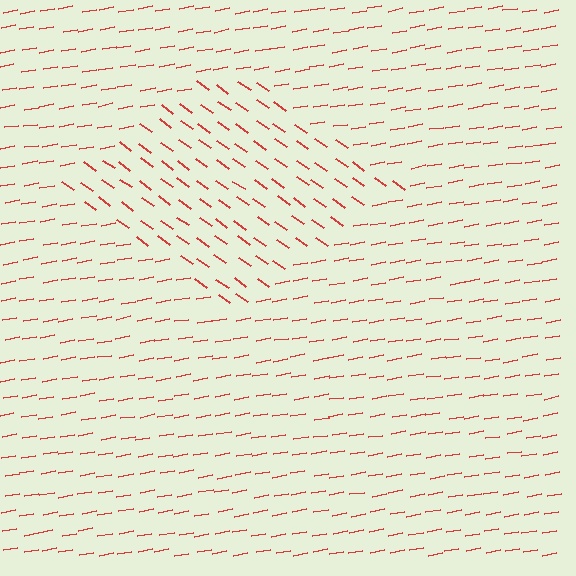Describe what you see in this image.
The image is filled with small red line segments. A diamond region in the image has lines oriented differently from the surrounding lines, creating a visible texture boundary.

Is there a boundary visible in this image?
Yes, there is a texture boundary formed by a change in line orientation.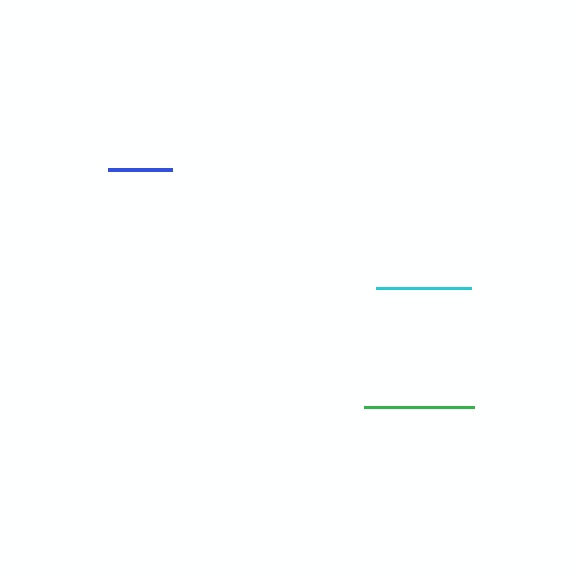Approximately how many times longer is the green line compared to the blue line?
The green line is approximately 1.7 times the length of the blue line.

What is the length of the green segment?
The green segment is approximately 110 pixels long.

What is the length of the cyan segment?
The cyan segment is approximately 95 pixels long.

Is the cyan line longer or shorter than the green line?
The green line is longer than the cyan line.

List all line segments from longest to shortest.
From longest to shortest: green, cyan, blue.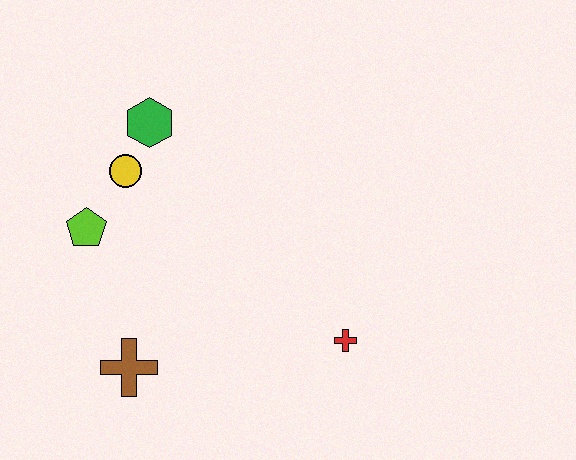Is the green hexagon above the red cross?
Yes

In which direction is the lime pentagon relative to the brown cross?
The lime pentagon is above the brown cross.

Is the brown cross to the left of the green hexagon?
Yes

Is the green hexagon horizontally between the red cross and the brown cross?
Yes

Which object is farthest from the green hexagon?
The red cross is farthest from the green hexagon.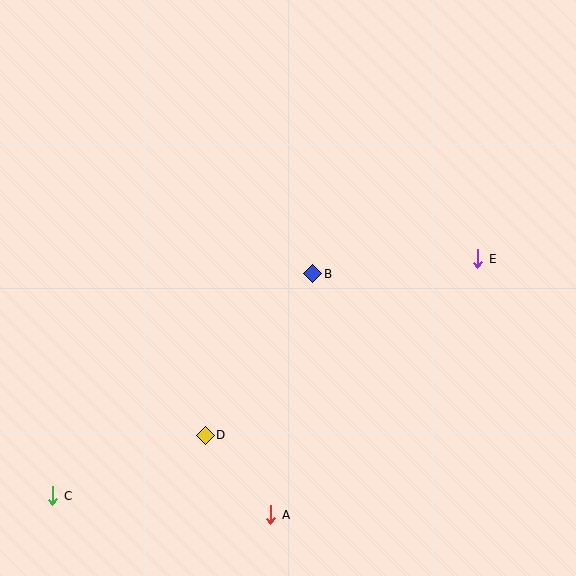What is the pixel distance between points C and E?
The distance between C and E is 487 pixels.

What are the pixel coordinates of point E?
Point E is at (478, 259).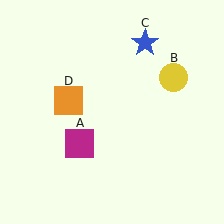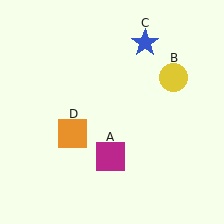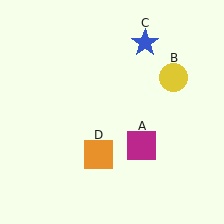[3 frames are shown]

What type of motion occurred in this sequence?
The magenta square (object A), orange square (object D) rotated counterclockwise around the center of the scene.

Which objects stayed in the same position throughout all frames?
Yellow circle (object B) and blue star (object C) remained stationary.